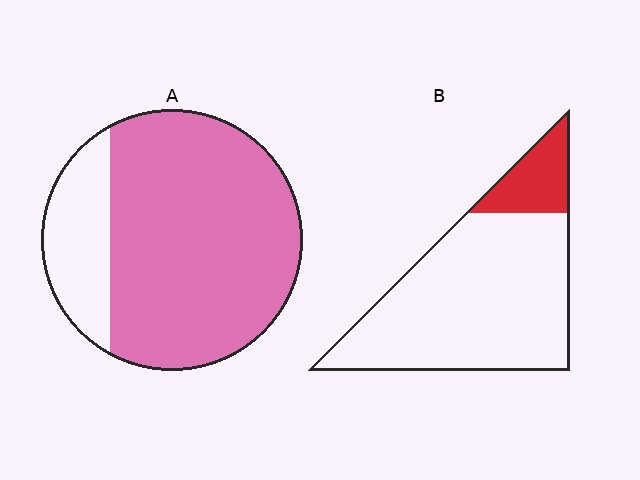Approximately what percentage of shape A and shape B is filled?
A is approximately 80% and B is approximately 15%.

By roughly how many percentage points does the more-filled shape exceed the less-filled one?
By roughly 65 percentage points (A over B).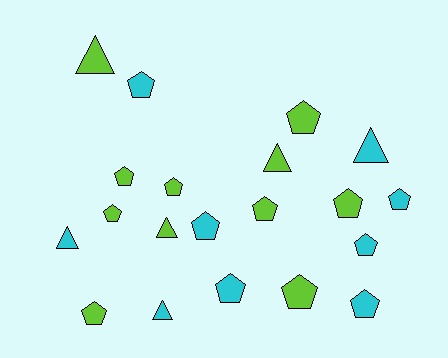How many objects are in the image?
There are 20 objects.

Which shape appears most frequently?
Pentagon, with 14 objects.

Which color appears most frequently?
Lime, with 11 objects.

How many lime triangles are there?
There are 3 lime triangles.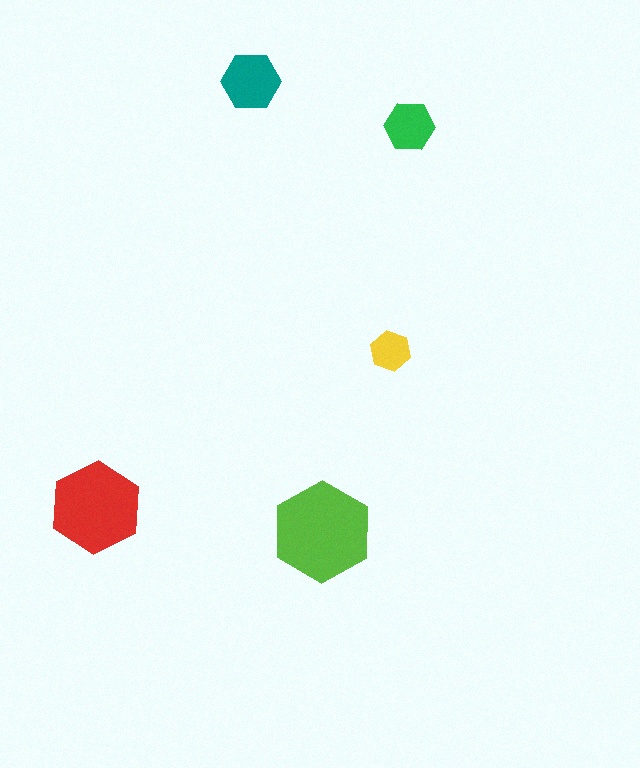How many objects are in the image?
There are 5 objects in the image.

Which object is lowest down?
The lime hexagon is bottommost.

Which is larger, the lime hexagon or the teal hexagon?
The lime one.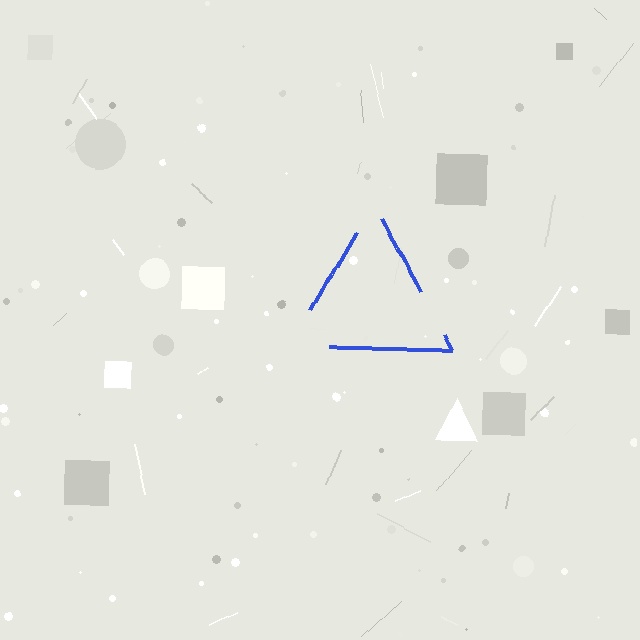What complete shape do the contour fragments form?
The contour fragments form a triangle.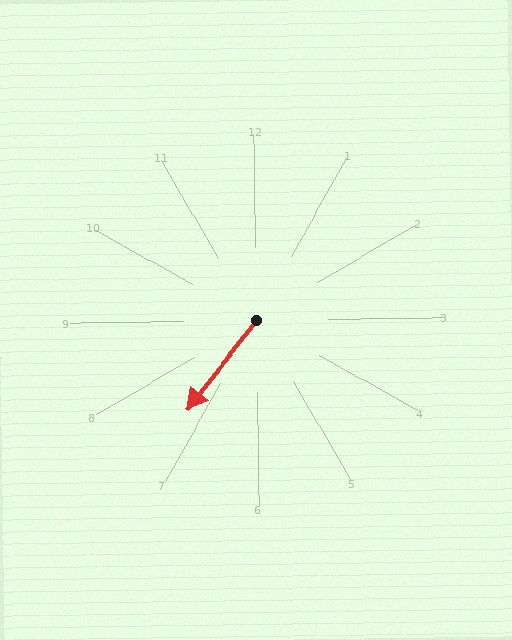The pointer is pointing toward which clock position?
Roughly 7 o'clock.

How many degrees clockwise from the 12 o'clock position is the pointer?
Approximately 219 degrees.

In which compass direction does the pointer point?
Southwest.